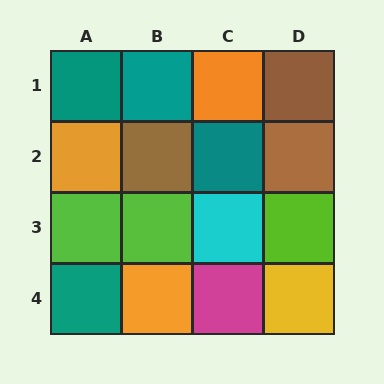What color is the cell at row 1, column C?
Orange.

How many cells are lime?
3 cells are lime.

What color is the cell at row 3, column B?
Lime.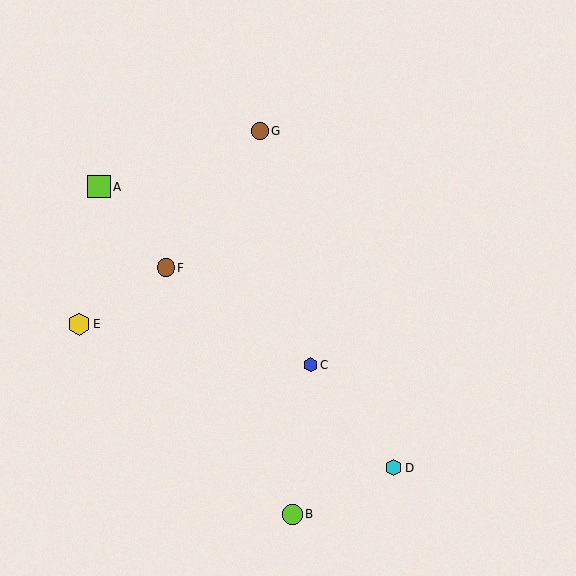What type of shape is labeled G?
Shape G is a brown circle.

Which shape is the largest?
The lime square (labeled A) is the largest.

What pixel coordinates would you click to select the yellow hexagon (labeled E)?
Click at (79, 324) to select the yellow hexagon E.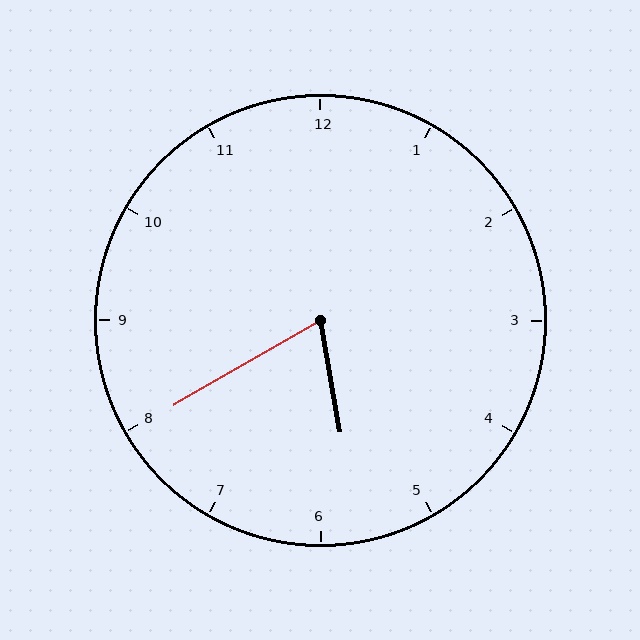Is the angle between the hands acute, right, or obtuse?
It is acute.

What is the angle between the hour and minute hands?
Approximately 70 degrees.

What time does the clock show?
5:40.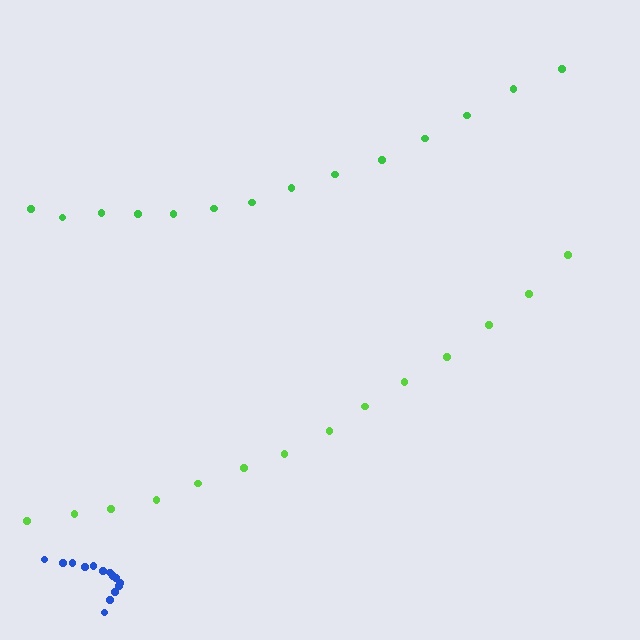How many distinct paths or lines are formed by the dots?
There are 3 distinct paths.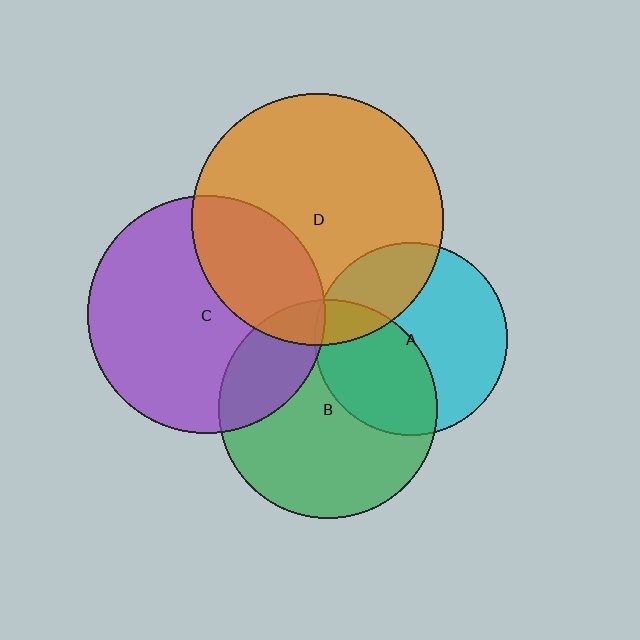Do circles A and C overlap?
Yes.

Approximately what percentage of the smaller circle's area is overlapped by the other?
Approximately 5%.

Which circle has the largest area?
Circle D (orange).